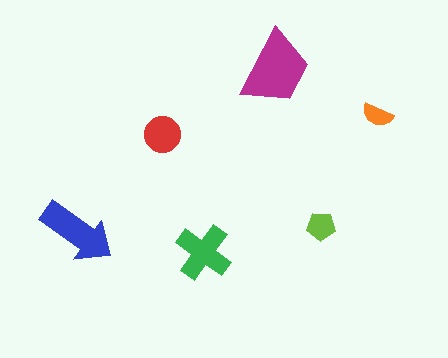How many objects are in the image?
There are 6 objects in the image.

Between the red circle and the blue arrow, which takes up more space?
The blue arrow.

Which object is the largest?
The magenta trapezoid.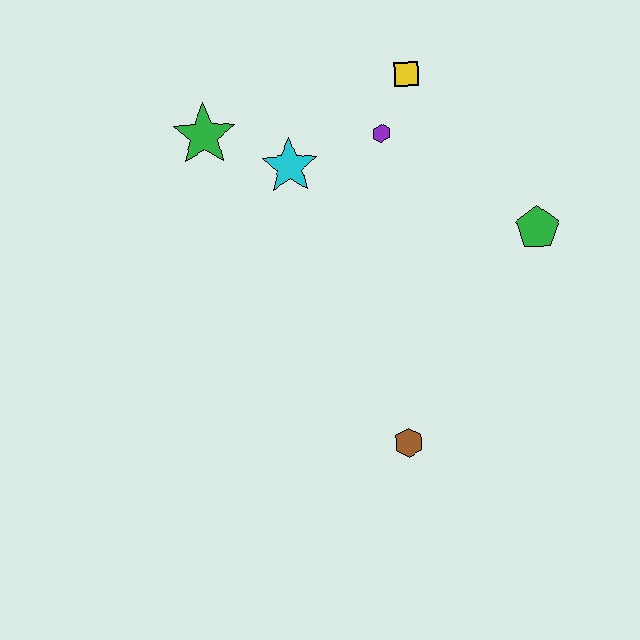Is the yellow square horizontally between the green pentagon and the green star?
Yes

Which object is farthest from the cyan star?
The brown hexagon is farthest from the cyan star.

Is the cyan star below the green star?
Yes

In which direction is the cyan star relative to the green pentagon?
The cyan star is to the left of the green pentagon.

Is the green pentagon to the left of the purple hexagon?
No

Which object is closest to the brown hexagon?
The green pentagon is closest to the brown hexagon.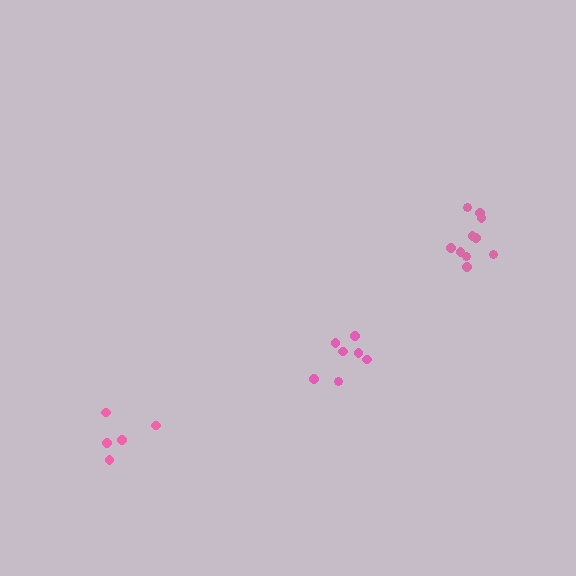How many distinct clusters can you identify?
There are 3 distinct clusters.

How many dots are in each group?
Group 1: 5 dots, Group 2: 10 dots, Group 3: 7 dots (22 total).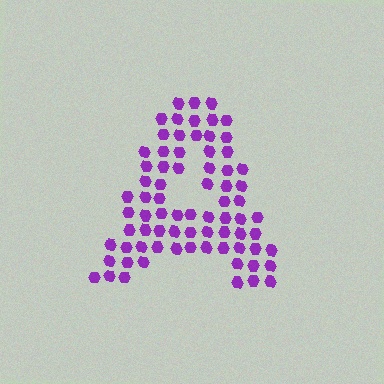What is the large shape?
The large shape is the letter A.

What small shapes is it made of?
It is made of small hexagons.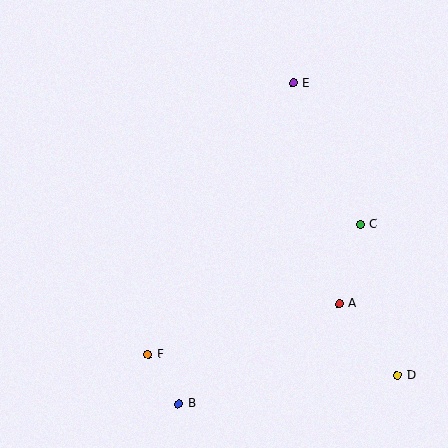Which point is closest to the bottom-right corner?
Point D is closest to the bottom-right corner.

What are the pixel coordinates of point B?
Point B is at (179, 404).